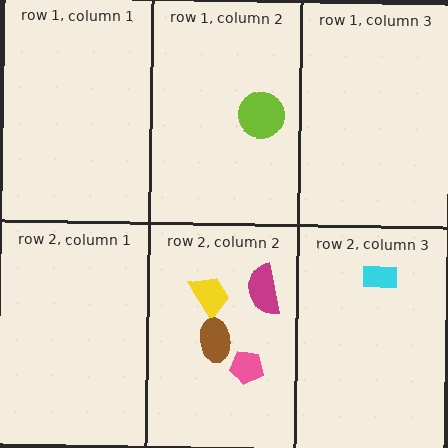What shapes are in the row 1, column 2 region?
The lime circle.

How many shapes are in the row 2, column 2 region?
4.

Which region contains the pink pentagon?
The row 2, column 2 region.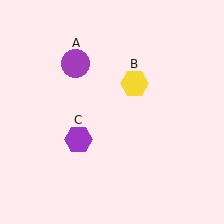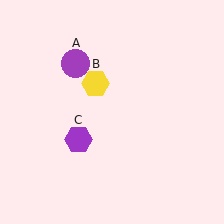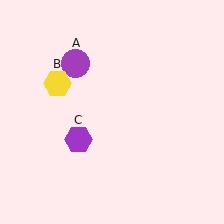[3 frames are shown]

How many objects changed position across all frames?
1 object changed position: yellow hexagon (object B).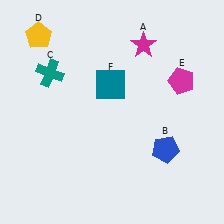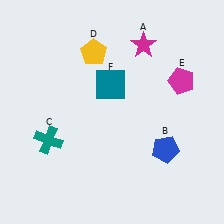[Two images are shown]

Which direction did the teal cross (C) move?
The teal cross (C) moved down.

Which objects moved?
The objects that moved are: the teal cross (C), the yellow pentagon (D).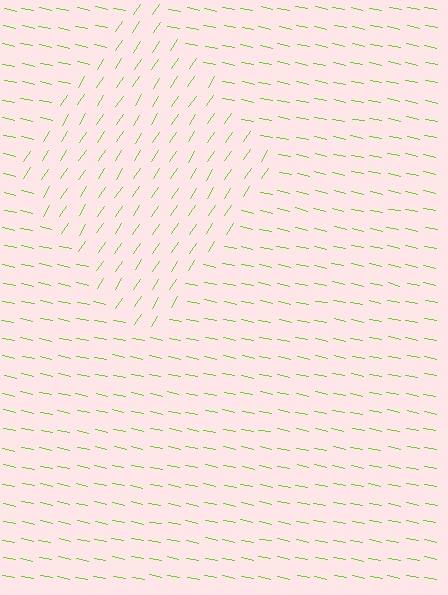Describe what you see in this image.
The image is filled with small lime line segments. A diamond region in the image has lines oriented differently from the surrounding lines, creating a visible texture boundary.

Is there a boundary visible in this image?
Yes, there is a texture boundary formed by a change in line orientation.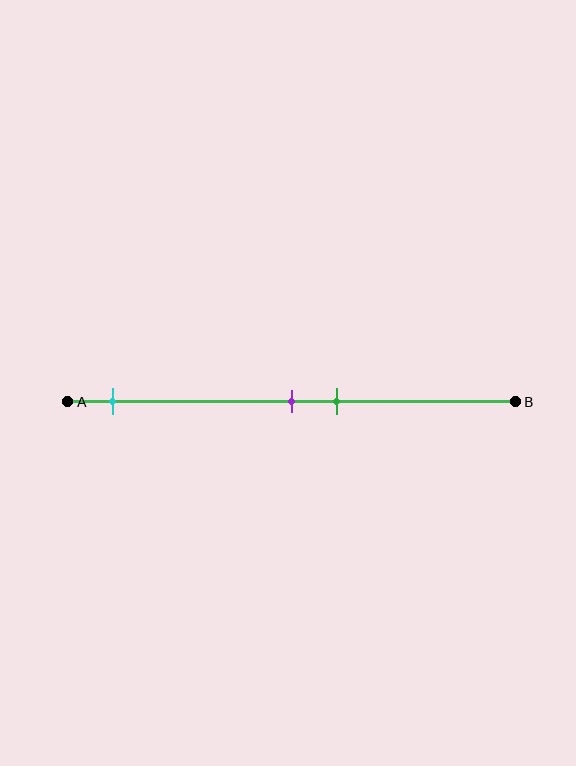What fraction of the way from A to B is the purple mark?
The purple mark is approximately 50% (0.5) of the way from A to B.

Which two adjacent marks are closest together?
The purple and green marks are the closest adjacent pair.